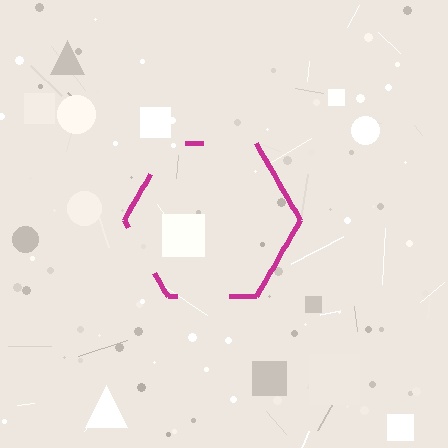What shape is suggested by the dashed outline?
The dashed outline suggests a hexagon.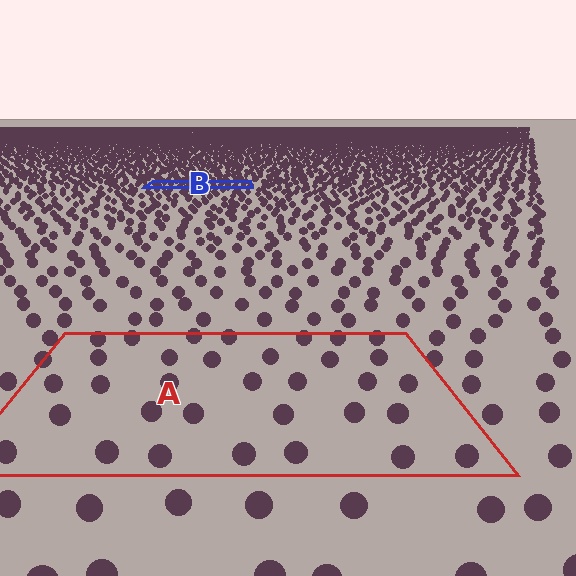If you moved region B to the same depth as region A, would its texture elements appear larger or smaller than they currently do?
They would appear larger. At a closer depth, the same texture elements are projected at a bigger on-screen size.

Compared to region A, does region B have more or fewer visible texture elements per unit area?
Region B has more texture elements per unit area — they are packed more densely because it is farther away.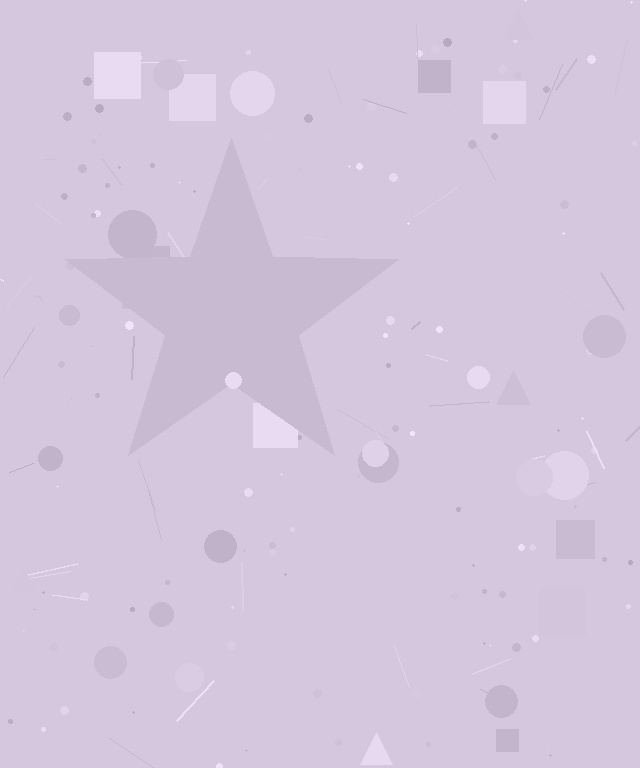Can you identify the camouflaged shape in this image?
The camouflaged shape is a star.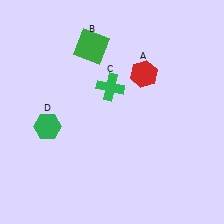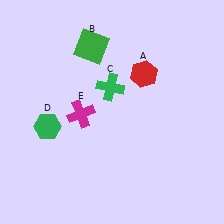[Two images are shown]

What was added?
A magenta cross (E) was added in Image 2.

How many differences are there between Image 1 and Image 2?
There is 1 difference between the two images.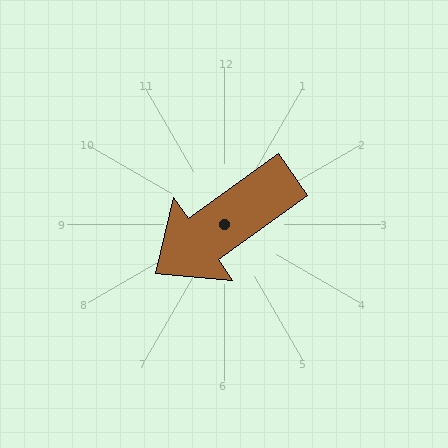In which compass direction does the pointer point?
Southwest.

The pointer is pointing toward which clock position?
Roughly 8 o'clock.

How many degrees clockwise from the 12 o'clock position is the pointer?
Approximately 234 degrees.